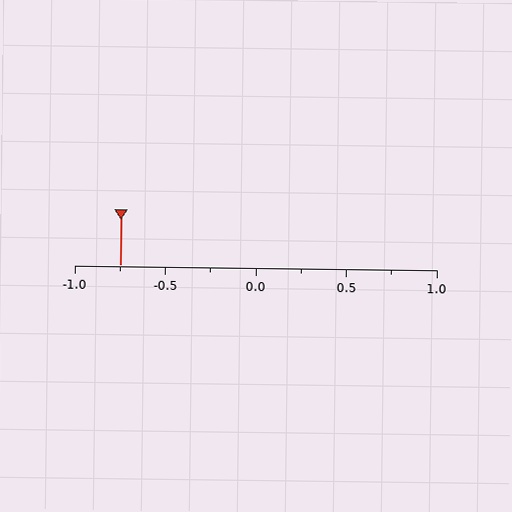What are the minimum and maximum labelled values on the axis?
The axis runs from -1.0 to 1.0.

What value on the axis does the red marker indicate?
The marker indicates approximately -0.75.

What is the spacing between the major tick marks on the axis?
The major ticks are spaced 0.5 apart.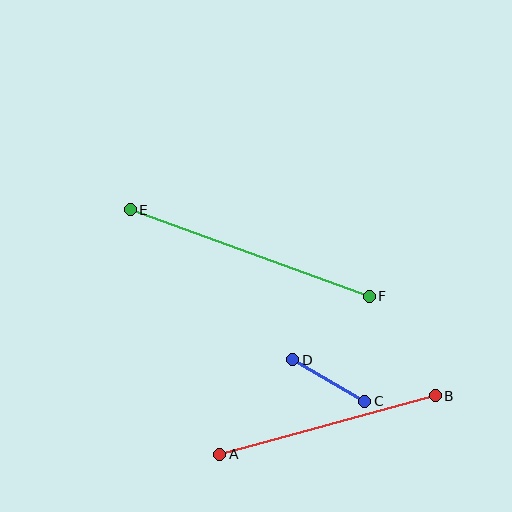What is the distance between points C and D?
The distance is approximately 83 pixels.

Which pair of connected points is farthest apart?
Points E and F are farthest apart.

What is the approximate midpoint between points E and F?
The midpoint is at approximately (250, 253) pixels.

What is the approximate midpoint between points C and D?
The midpoint is at approximately (329, 381) pixels.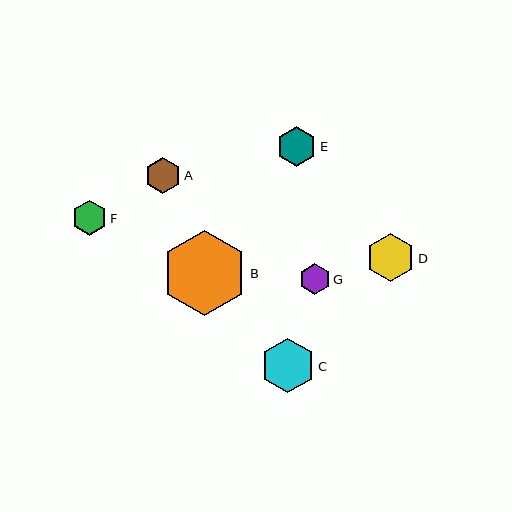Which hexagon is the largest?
Hexagon B is the largest with a size of approximately 85 pixels.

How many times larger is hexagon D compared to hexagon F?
Hexagon D is approximately 1.4 times the size of hexagon F.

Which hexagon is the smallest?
Hexagon G is the smallest with a size of approximately 31 pixels.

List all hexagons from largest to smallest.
From largest to smallest: B, C, D, E, A, F, G.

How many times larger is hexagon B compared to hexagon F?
Hexagon B is approximately 2.4 times the size of hexagon F.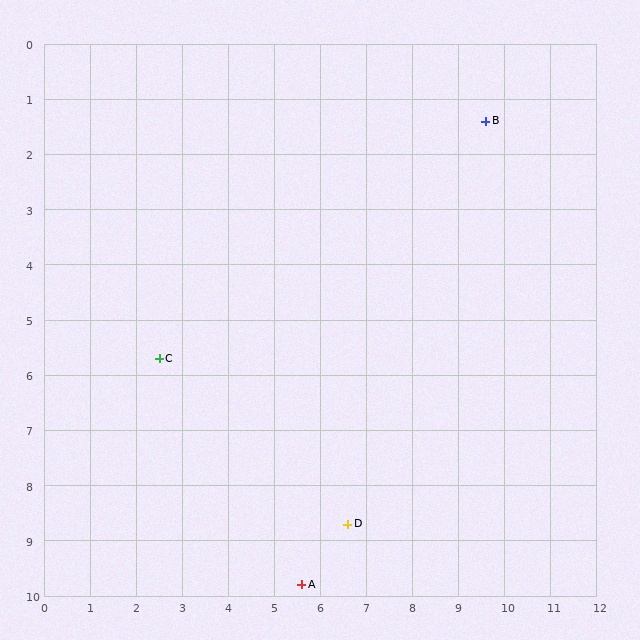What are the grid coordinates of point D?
Point D is at approximately (6.6, 8.7).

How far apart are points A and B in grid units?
Points A and B are about 9.3 grid units apart.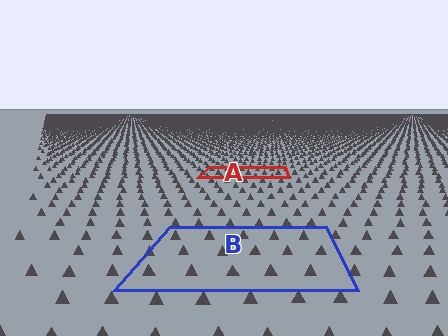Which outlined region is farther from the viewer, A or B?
Region A is farther from the viewer — the texture elements inside it appear smaller and more densely packed.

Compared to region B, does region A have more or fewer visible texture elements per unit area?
Region A has more texture elements per unit area — they are packed more densely because it is farther away.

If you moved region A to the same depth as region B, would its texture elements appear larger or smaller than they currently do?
They would appear larger. At a closer depth, the same texture elements are projected at a bigger on-screen size.